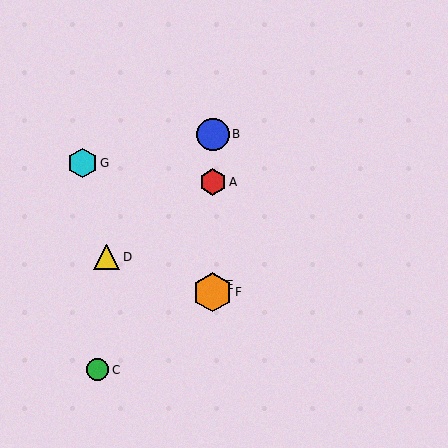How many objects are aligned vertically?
4 objects (A, B, E, F) are aligned vertically.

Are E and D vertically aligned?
No, E is at x≈213 and D is at x≈107.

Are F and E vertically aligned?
Yes, both are at x≈213.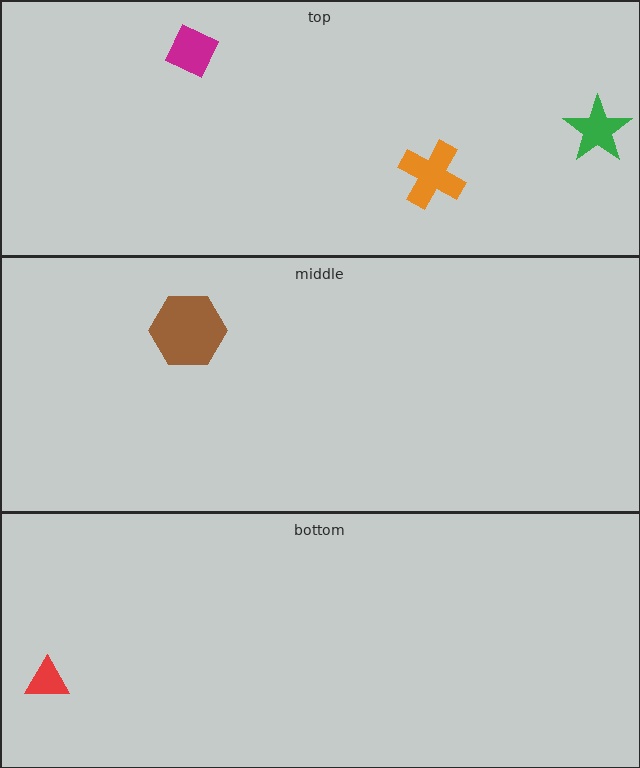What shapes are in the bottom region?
The red triangle.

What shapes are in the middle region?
The brown hexagon.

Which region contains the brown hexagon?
The middle region.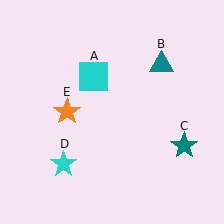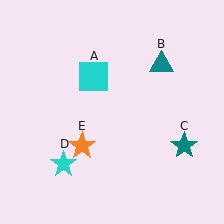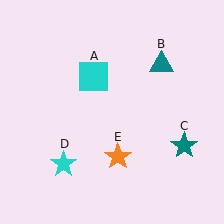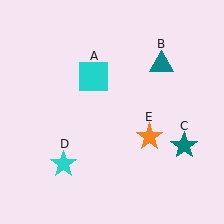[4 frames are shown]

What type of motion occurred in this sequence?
The orange star (object E) rotated counterclockwise around the center of the scene.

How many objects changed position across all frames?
1 object changed position: orange star (object E).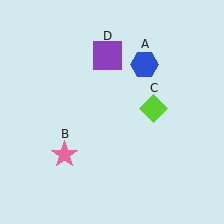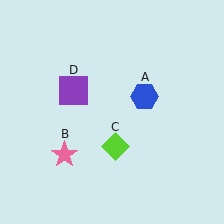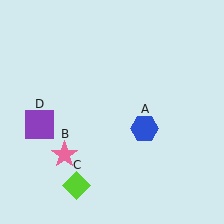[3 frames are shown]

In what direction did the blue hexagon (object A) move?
The blue hexagon (object A) moved down.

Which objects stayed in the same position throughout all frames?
Pink star (object B) remained stationary.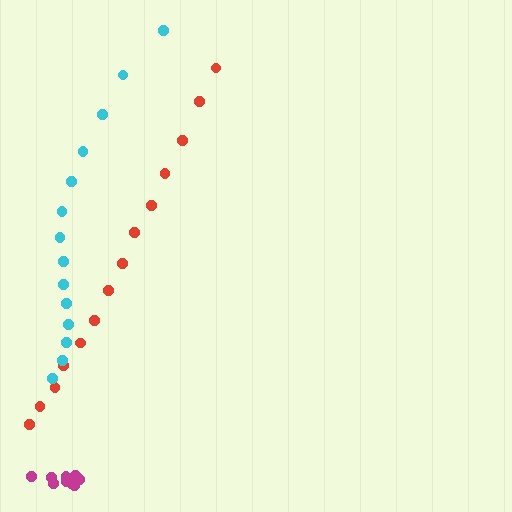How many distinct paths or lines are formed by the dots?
There are 3 distinct paths.